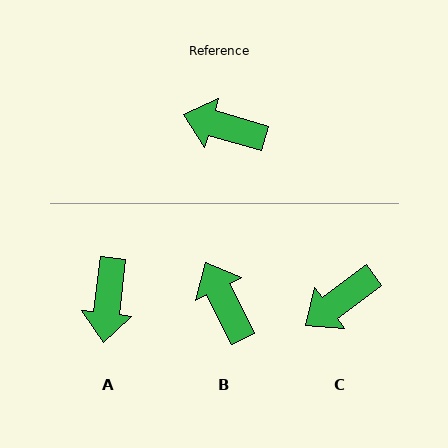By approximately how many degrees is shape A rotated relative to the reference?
Approximately 100 degrees counter-clockwise.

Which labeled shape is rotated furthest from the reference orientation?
A, about 100 degrees away.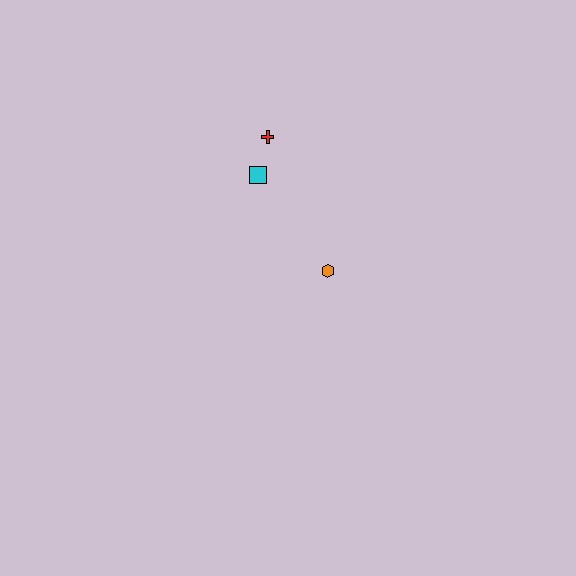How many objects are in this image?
There are 3 objects.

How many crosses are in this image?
There is 1 cross.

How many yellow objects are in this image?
There are no yellow objects.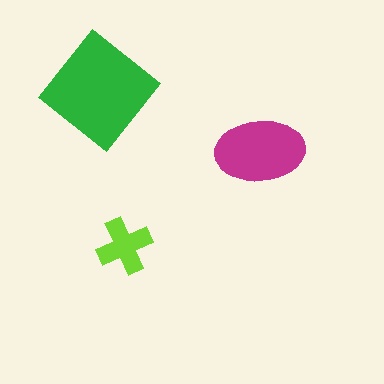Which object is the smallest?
The lime cross.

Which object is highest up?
The green diamond is topmost.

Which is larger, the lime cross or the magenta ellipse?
The magenta ellipse.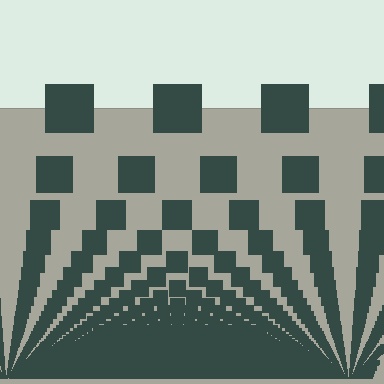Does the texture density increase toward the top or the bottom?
Density increases toward the bottom.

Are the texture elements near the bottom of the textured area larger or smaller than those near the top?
Smaller. The gradient is inverted — elements near the bottom are smaller and denser.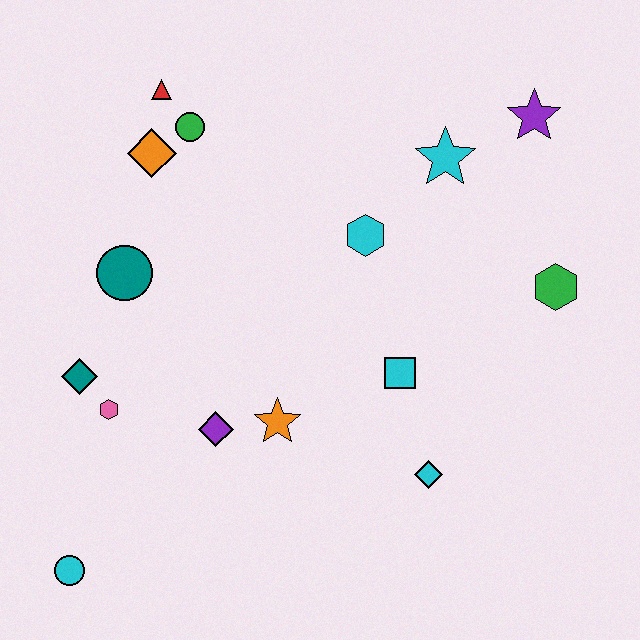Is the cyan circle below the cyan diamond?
Yes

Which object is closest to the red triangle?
The green circle is closest to the red triangle.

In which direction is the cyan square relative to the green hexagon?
The cyan square is to the left of the green hexagon.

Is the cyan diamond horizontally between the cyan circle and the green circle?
No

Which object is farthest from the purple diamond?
The purple star is farthest from the purple diamond.